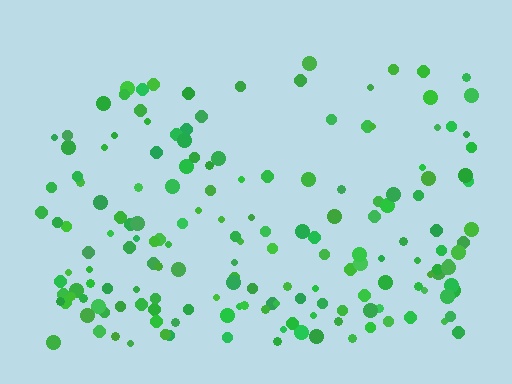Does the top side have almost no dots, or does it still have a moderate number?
Still a moderate number, just noticeably fewer than the bottom.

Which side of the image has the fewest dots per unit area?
The top.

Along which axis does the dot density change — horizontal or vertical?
Vertical.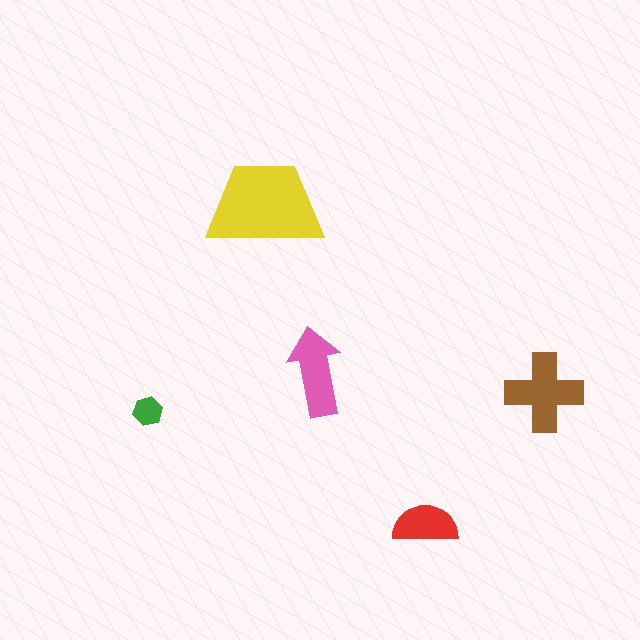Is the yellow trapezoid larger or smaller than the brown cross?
Larger.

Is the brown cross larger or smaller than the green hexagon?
Larger.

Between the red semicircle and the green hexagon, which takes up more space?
The red semicircle.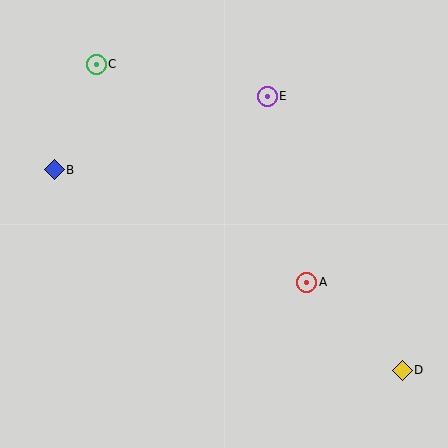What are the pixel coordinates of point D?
Point D is at (402, 370).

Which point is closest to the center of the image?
Point A at (307, 282) is closest to the center.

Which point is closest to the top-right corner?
Point E is closest to the top-right corner.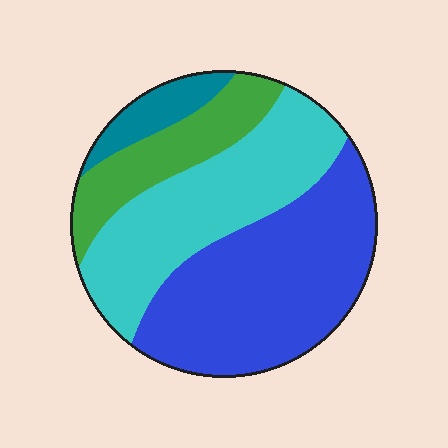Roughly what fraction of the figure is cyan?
Cyan covers about 35% of the figure.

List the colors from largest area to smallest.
From largest to smallest: blue, cyan, green, teal.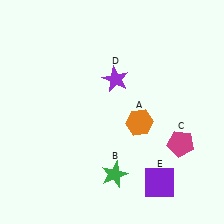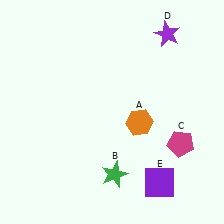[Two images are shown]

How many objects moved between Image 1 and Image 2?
1 object moved between the two images.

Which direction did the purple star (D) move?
The purple star (D) moved right.